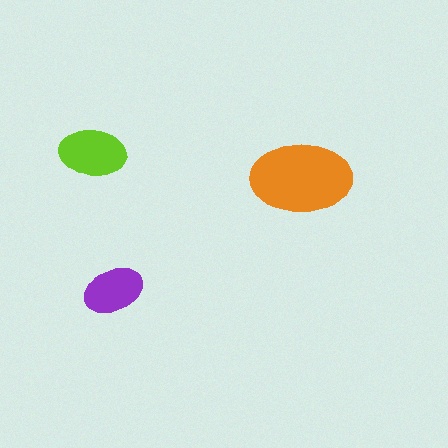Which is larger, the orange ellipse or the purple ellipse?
The orange one.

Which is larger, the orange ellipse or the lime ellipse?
The orange one.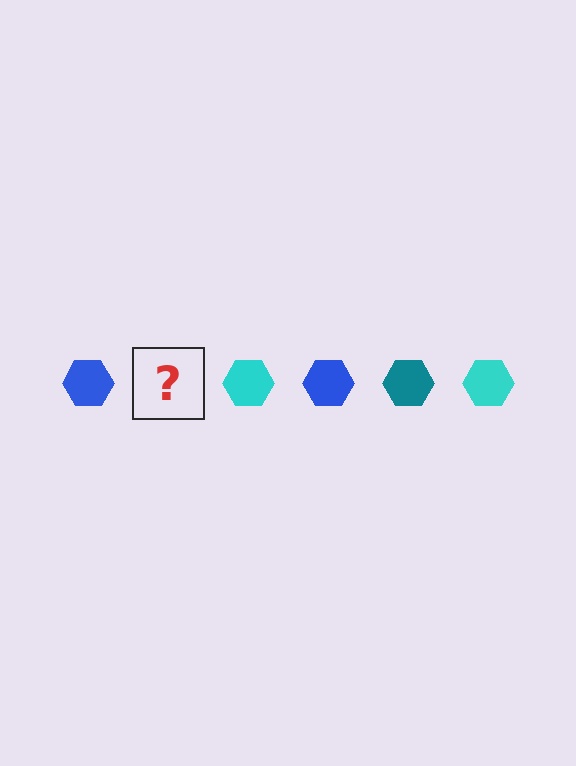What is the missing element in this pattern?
The missing element is a teal hexagon.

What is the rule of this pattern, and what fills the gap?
The rule is that the pattern cycles through blue, teal, cyan hexagons. The gap should be filled with a teal hexagon.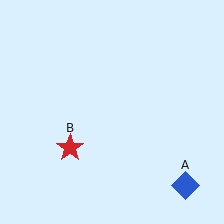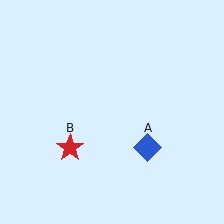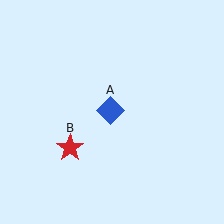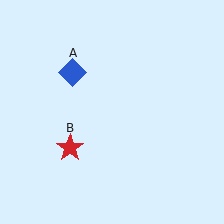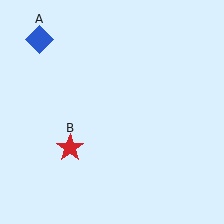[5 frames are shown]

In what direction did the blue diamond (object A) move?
The blue diamond (object A) moved up and to the left.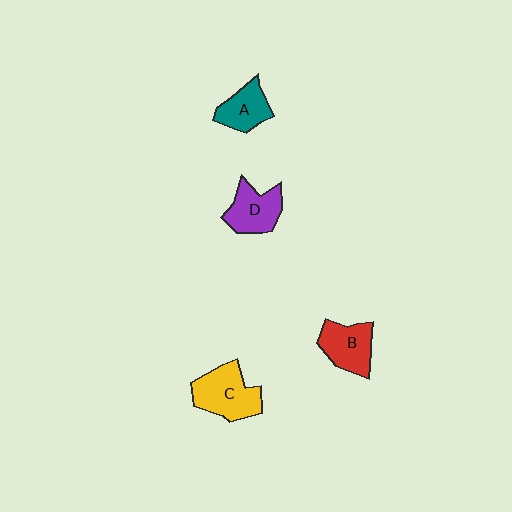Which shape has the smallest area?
Shape A (teal).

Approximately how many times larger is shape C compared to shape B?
Approximately 1.2 times.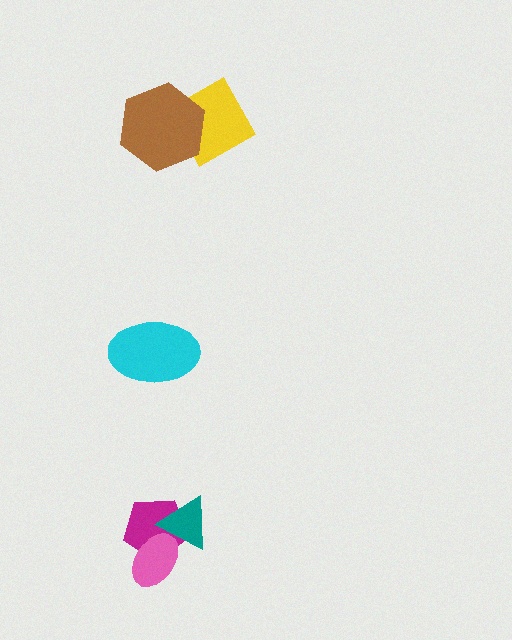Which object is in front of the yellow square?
The brown hexagon is in front of the yellow square.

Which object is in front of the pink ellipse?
The teal triangle is in front of the pink ellipse.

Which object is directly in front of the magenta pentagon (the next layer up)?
The pink ellipse is directly in front of the magenta pentagon.